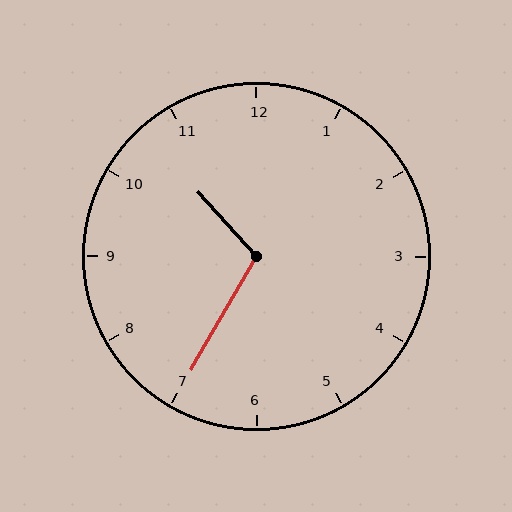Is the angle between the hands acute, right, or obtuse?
It is obtuse.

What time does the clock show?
10:35.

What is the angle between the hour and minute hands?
Approximately 108 degrees.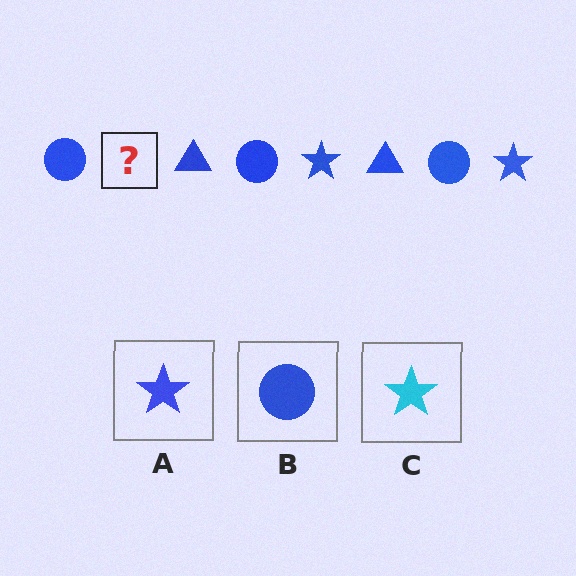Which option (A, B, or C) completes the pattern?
A.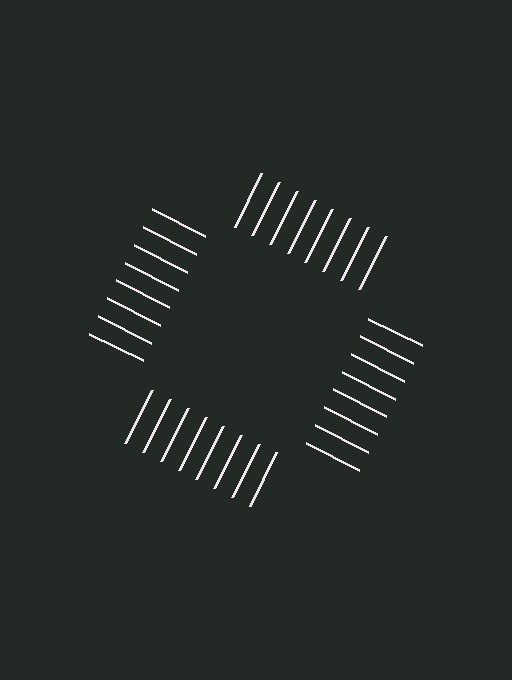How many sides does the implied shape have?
4 sides — the line-ends trace a square.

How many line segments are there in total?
32 — 8 along each of the 4 edges.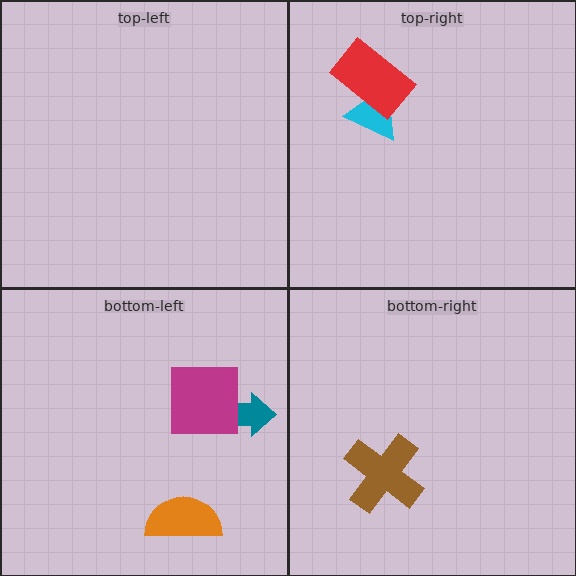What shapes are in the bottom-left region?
The orange semicircle, the teal arrow, the magenta square.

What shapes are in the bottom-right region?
The brown cross.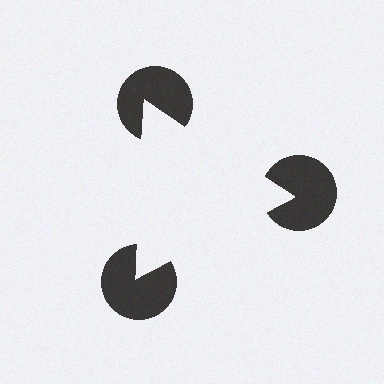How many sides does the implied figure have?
3 sides.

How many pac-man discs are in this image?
There are 3 — one at each vertex of the illusory triangle.